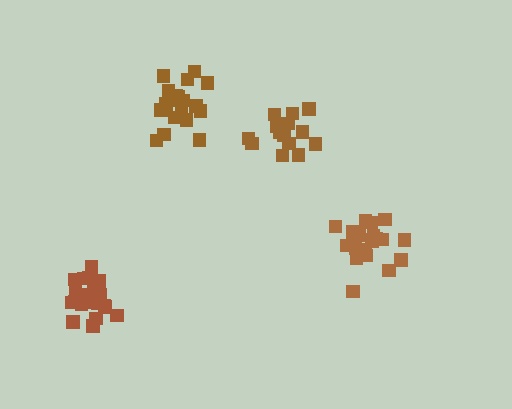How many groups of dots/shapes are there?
There are 4 groups.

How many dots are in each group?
Group 1: 21 dots, Group 2: 15 dots, Group 3: 21 dots, Group 4: 21 dots (78 total).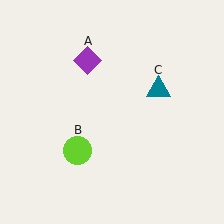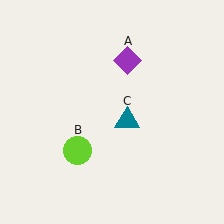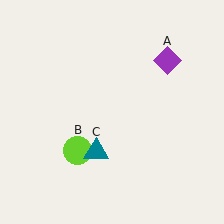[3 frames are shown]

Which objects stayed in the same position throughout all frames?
Lime circle (object B) remained stationary.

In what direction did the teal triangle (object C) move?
The teal triangle (object C) moved down and to the left.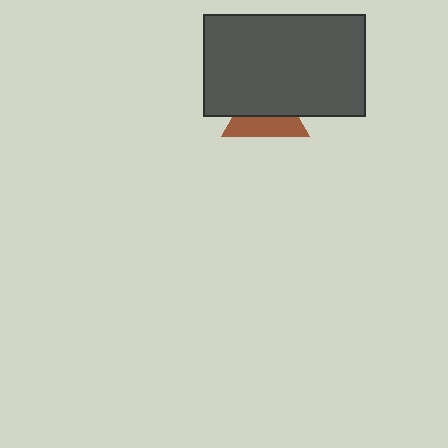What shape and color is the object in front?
The object in front is a dark gray rectangle.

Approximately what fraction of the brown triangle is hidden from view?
Roughly 55% of the brown triangle is hidden behind the dark gray rectangle.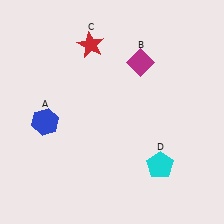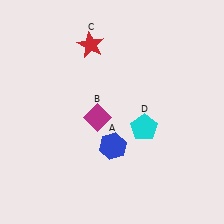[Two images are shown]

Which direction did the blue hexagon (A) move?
The blue hexagon (A) moved right.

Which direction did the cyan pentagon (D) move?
The cyan pentagon (D) moved up.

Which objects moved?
The objects that moved are: the blue hexagon (A), the magenta diamond (B), the cyan pentagon (D).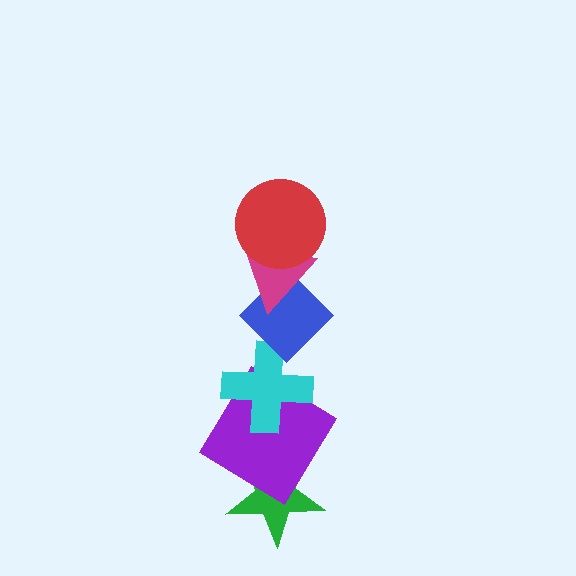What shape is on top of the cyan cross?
The blue diamond is on top of the cyan cross.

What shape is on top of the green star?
The purple diamond is on top of the green star.